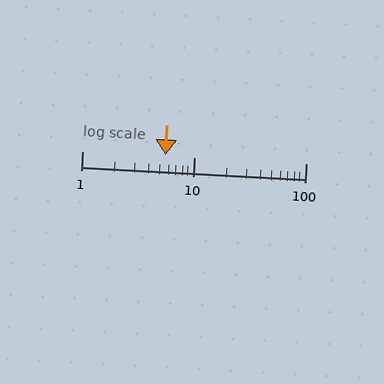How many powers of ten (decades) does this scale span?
The scale spans 2 decades, from 1 to 100.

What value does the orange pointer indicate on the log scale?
The pointer indicates approximately 5.6.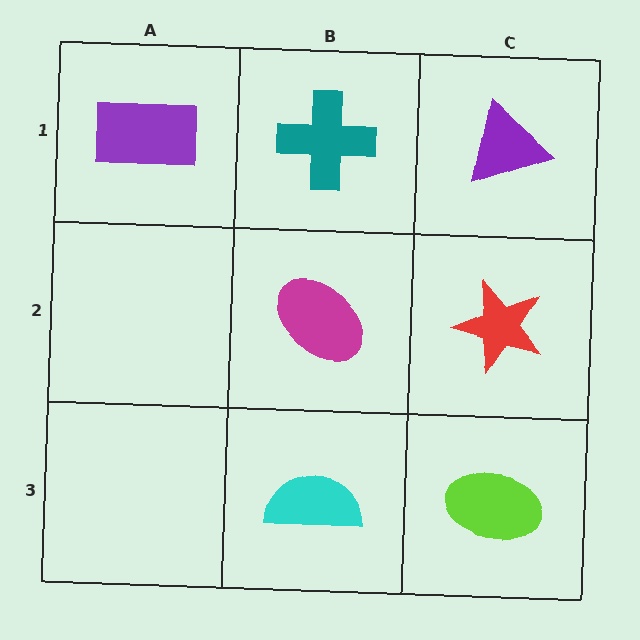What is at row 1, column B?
A teal cross.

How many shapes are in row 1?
3 shapes.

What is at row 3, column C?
A lime ellipse.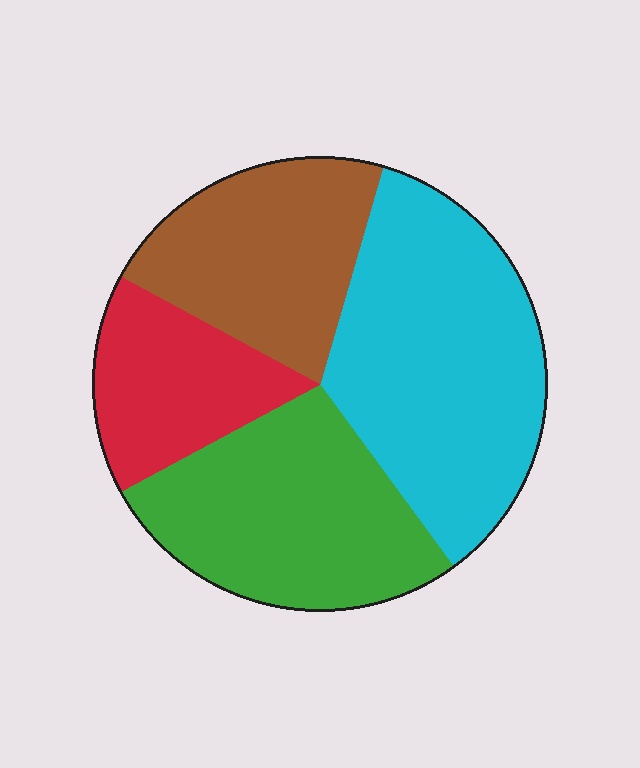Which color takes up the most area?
Cyan, at roughly 35%.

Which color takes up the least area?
Red, at roughly 15%.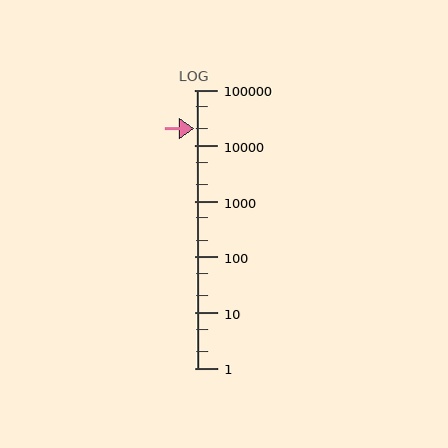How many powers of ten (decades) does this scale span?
The scale spans 5 decades, from 1 to 100000.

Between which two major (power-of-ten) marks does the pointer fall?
The pointer is between 10000 and 100000.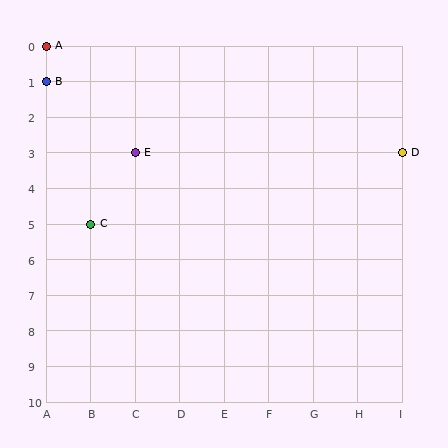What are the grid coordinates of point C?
Point C is at grid coordinates (B, 5).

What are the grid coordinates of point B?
Point B is at grid coordinates (A, 1).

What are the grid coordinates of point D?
Point D is at grid coordinates (I, 3).